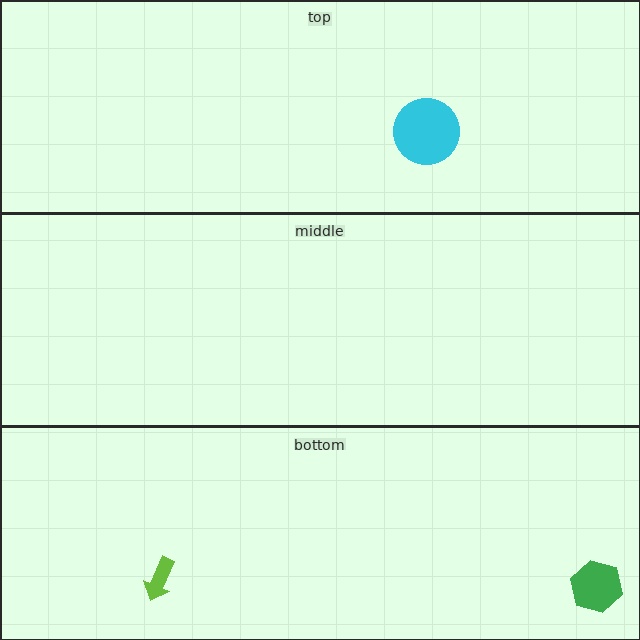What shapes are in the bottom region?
The lime arrow, the green hexagon.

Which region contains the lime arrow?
The bottom region.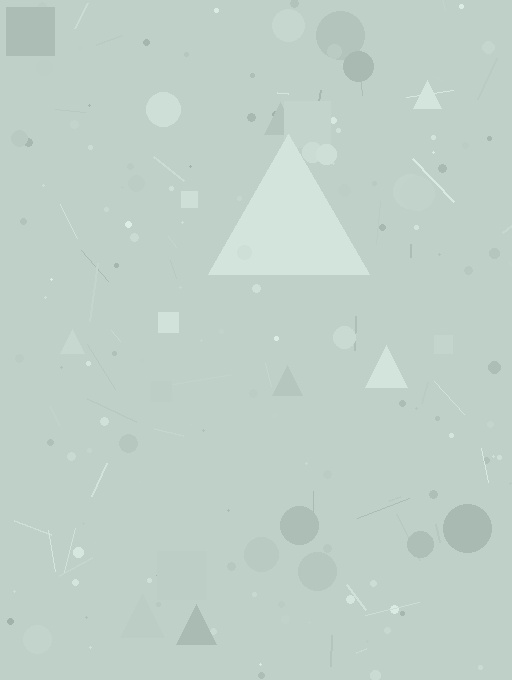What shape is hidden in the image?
A triangle is hidden in the image.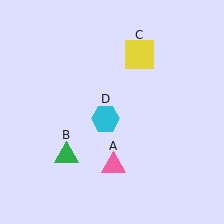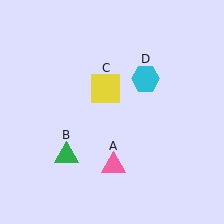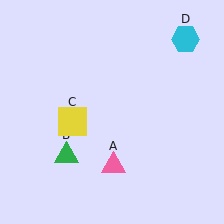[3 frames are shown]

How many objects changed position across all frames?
2 objects changed position: yellow square (object C), cyan hexagon (object D).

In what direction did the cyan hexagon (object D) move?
The cyan hexagon (object D) moved up and to the right.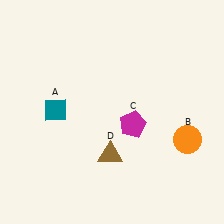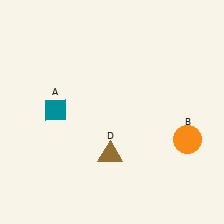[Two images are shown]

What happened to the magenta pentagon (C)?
The magenta pentagon (C) was removed in Image 2. It was in the bottom-right area of Image 1.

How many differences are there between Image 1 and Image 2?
There is 1 difference between the two images.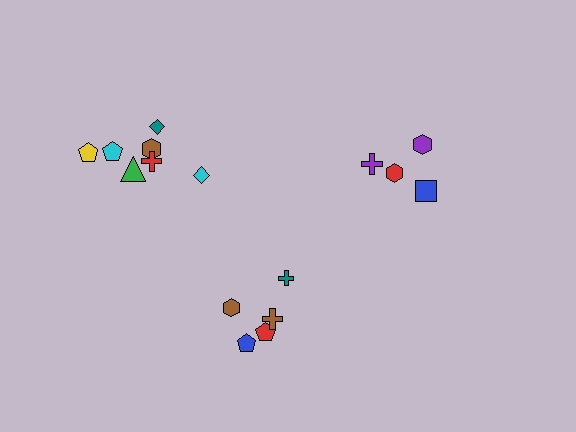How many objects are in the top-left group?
There are 7 objects.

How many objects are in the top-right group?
There are 4 objects.